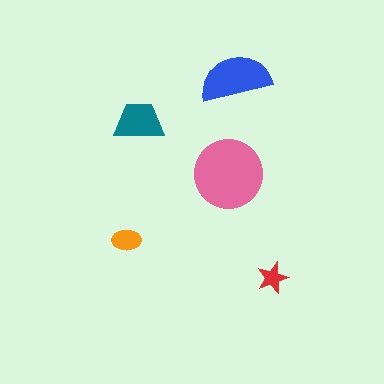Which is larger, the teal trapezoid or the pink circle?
The pink circle.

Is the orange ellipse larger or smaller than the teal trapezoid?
Smaller.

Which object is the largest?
The pink circle.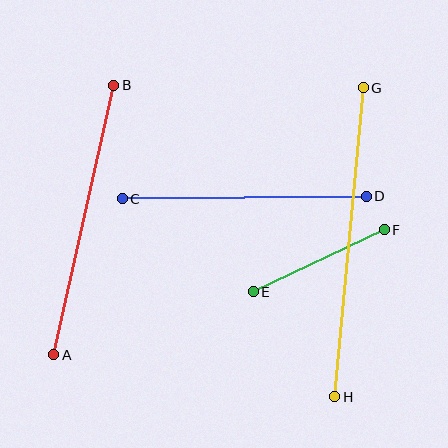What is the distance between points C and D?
The distance is approximately 244 pixels.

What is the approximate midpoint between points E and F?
The midpoint is at approximately (319, 261) pixels.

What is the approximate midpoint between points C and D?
The midpoint is at approximately (244, 197) pixels.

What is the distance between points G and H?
The distance is approximately 310 pixels.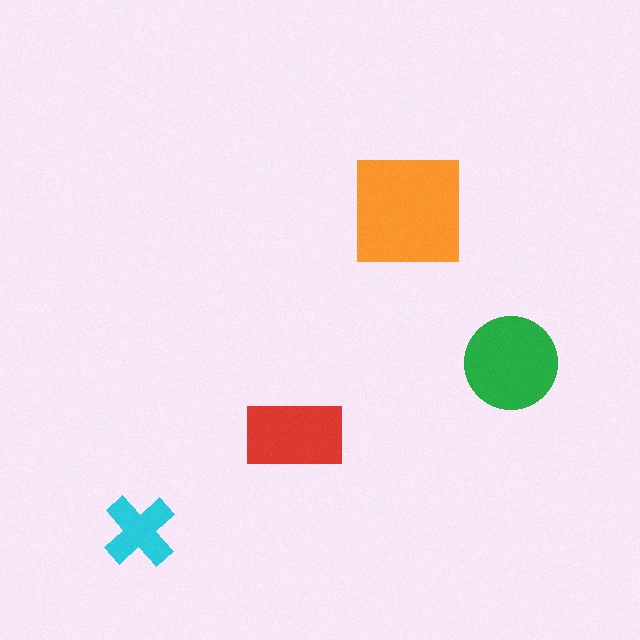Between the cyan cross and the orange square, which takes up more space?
The orange square.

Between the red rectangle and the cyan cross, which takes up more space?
The red rectangle.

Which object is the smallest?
The cyan cross.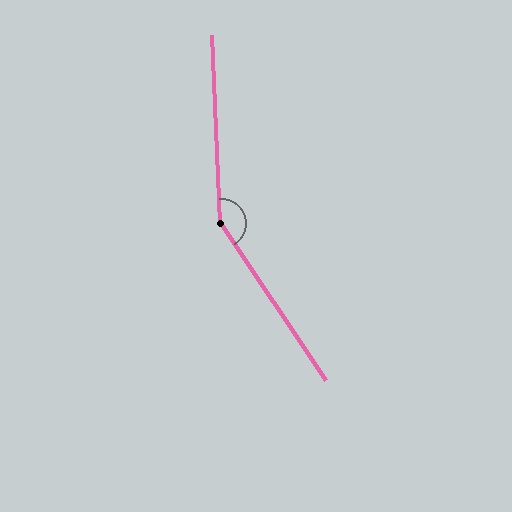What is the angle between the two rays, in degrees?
Approximately 149 degrees.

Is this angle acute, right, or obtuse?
It is obtuse.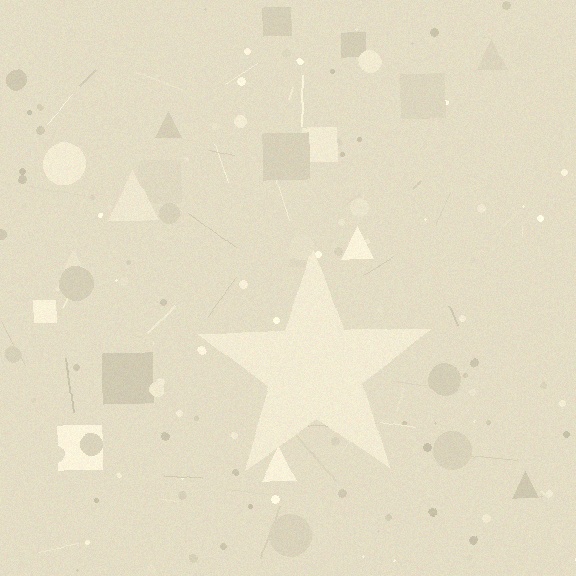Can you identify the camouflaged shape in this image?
The camouflaged shape is a star.